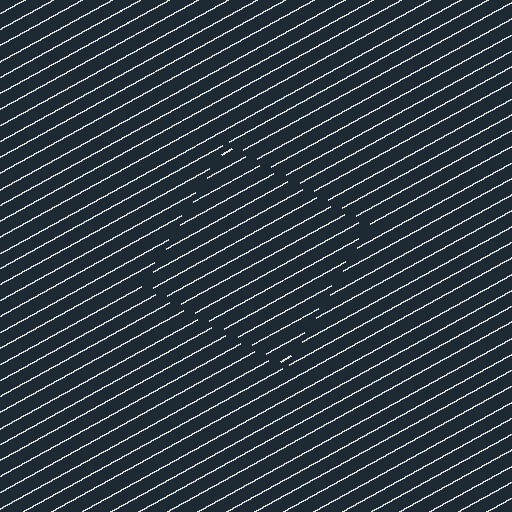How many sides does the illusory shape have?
4 sides — the line-ends trace a square.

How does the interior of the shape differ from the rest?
The interior of the shape contains the same grating, shifted by half a period — the contour is defined by the phase discontinuity where line-ends from the inner and outer gratings abut.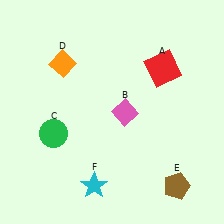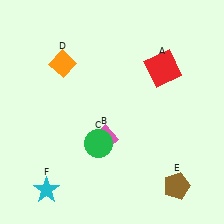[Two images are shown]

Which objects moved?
The objects that moved are: the pink diamond (B), the green circle (C), the cyan star (F).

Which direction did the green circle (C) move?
The green circle (C) moved right.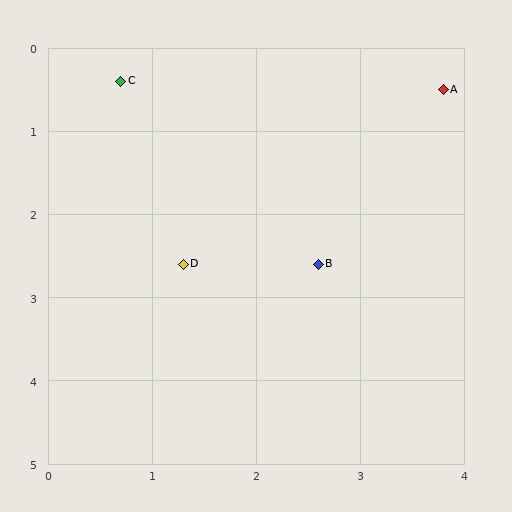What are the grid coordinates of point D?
Point D is at approximately (1.3, 2.6).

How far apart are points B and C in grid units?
Points B and C are about 2.9 grid units apart.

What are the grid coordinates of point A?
Point A is at approximately (3.8, 0.5).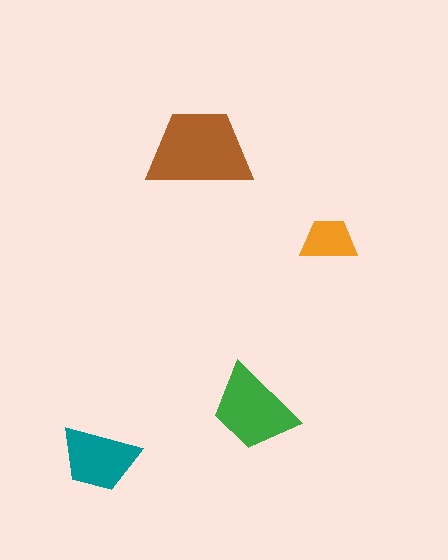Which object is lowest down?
The teal trapezoid is bottommost.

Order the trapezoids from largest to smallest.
the brown one, the green one, the teal one, the orange one.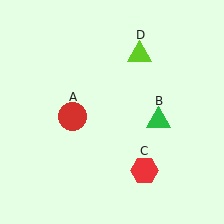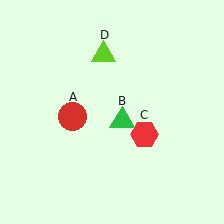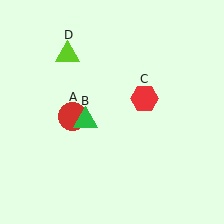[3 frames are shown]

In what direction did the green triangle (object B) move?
The green triangle (object B) moved left.